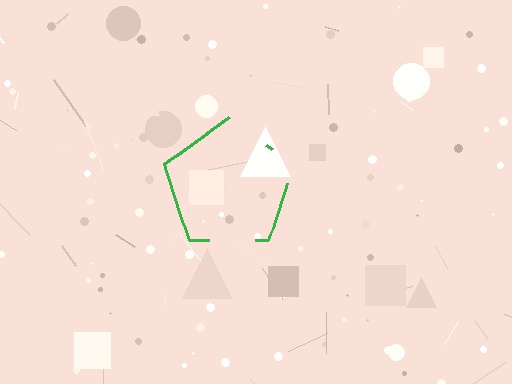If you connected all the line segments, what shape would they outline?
They would outline a pentagon.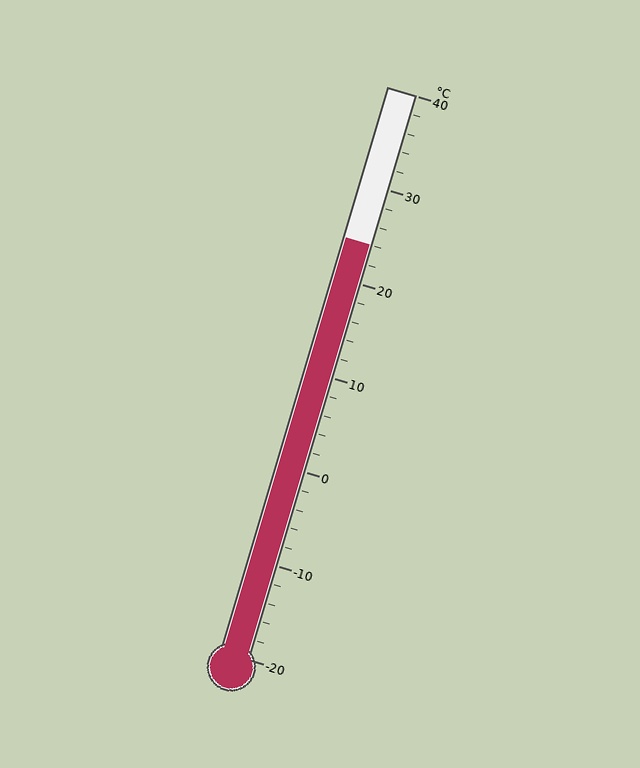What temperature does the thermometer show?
The thermometer shows approximately 24°C.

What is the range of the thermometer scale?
The thermometer scale ranges from -20°C to 40°C.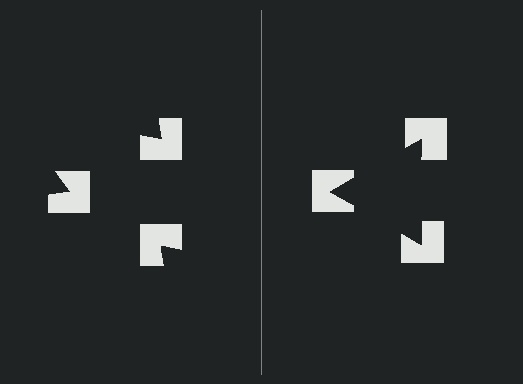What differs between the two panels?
The notched squares are positioned identically on both sides; only the wedge orientations differ. On the right they align to a triangle; on the left they are misaligned.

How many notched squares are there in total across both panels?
6 — 3 on each side.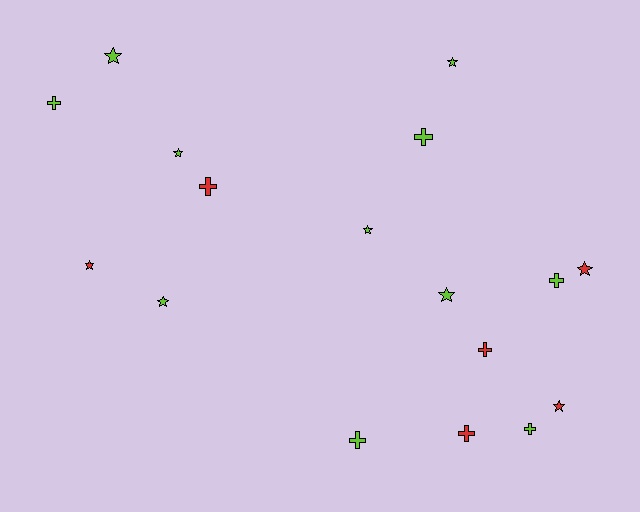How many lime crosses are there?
There are 5 lime crosses.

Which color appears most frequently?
Lime, with 11 objects.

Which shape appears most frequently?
Star, with 9 objects.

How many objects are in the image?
There are 17 objects.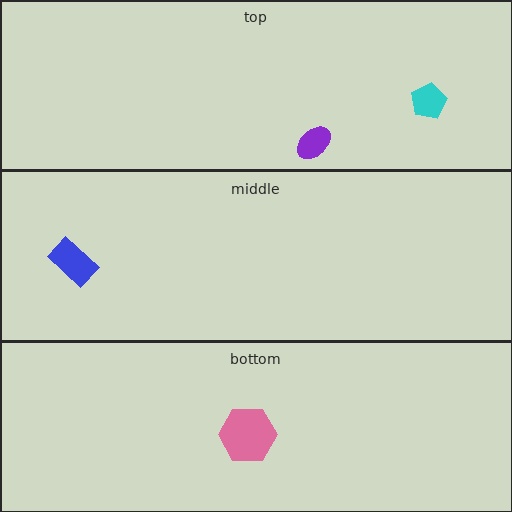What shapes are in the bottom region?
The pink hexagon.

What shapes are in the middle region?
The blue rectangle.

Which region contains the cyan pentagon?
The top region.